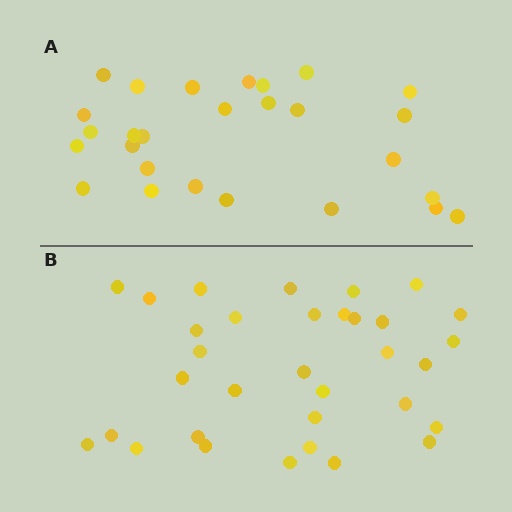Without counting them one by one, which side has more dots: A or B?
Region B (the bottom region) has more dots.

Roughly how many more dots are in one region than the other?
Region B has about 6 more dots than region A.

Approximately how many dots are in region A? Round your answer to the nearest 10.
About 30 dots. (The exact count is 27, which rounds to 30.)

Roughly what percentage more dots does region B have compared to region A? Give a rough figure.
About 20% more.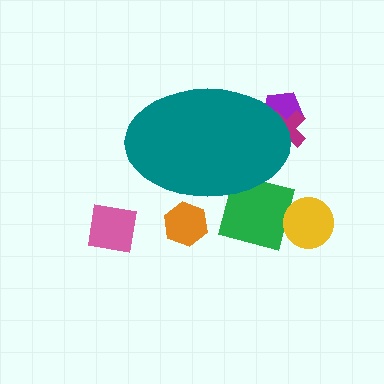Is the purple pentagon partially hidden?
Yes, the purple pentagon is partially hidden behind the teal ellipse.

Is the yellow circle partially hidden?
No, the yellow circle is fully visible.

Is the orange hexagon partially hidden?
Yes, the orange hexagon is partially hidden behind the teal ellipse.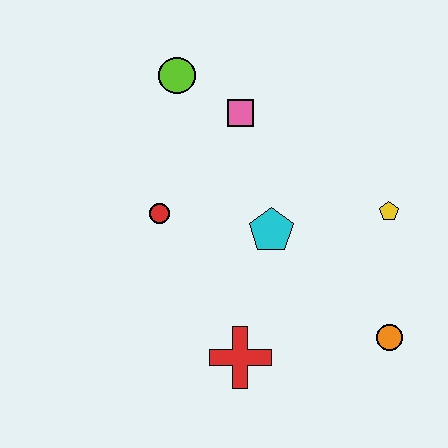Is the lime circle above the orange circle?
Yes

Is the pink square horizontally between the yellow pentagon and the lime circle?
Yes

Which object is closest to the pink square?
The lime circle is closest to the pink square.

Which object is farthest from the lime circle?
The orange circle is farthest from the lime circle.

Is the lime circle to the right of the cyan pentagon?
No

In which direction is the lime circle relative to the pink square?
The lime circle is to the left of the pink square.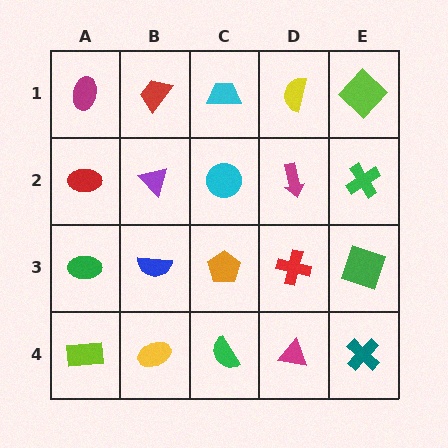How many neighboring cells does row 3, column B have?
4.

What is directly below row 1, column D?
A magenta arrow.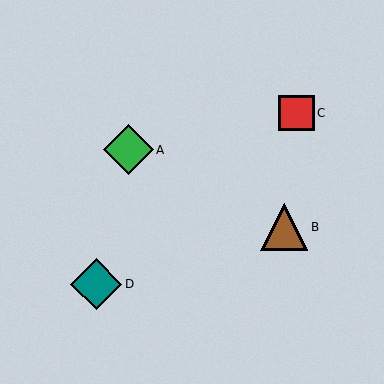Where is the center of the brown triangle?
The center of the brown triangle is at (284, 227).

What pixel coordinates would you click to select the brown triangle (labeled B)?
Click at (284, 227) to select the brown triangle B.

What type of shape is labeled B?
Shape B is a brown triangle.